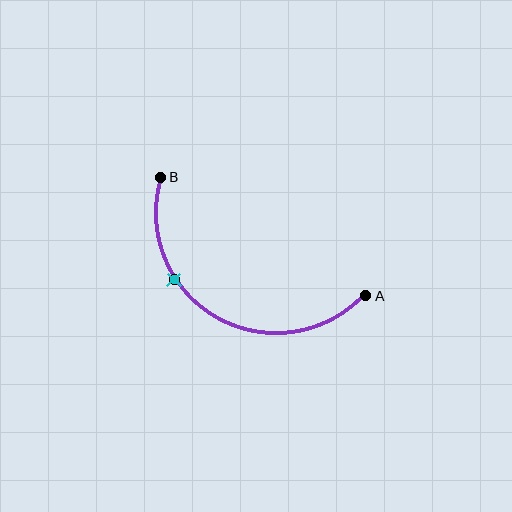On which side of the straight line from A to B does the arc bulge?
The arc bulges below the straight line connecting A and B.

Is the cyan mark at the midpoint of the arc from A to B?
No. The cyan mark lies on the arc but is closer to endpoint B. The arc midpoint would be at the point on the curve equidistant along the arc from both A and B.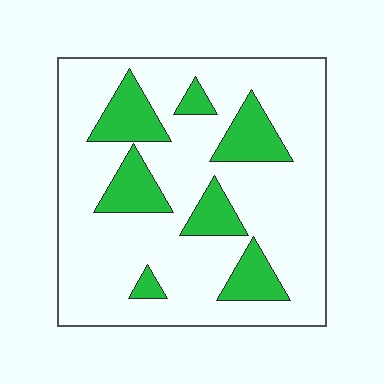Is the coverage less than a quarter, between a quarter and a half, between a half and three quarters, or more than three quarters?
Less than a quarter.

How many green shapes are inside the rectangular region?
7.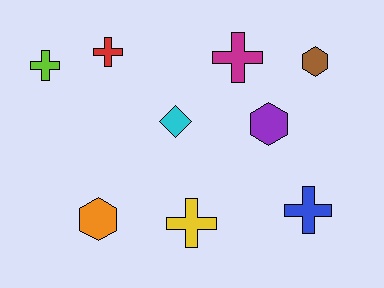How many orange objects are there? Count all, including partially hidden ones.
There is 1 orange object.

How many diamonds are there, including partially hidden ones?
There is 1 diamond.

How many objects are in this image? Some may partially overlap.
There are 9 objects.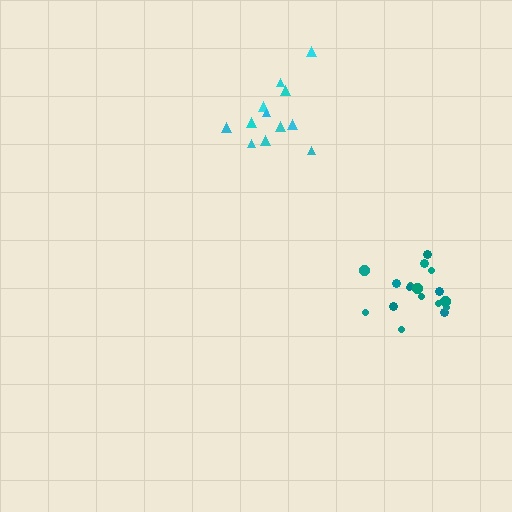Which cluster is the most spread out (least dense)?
Cyan.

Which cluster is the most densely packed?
Teal.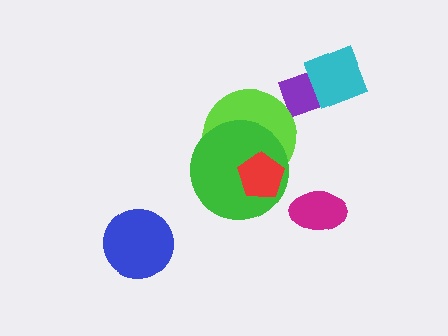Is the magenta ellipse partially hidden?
No, no other shape covers it.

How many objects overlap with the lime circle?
2 objects overlap with the lime circle.